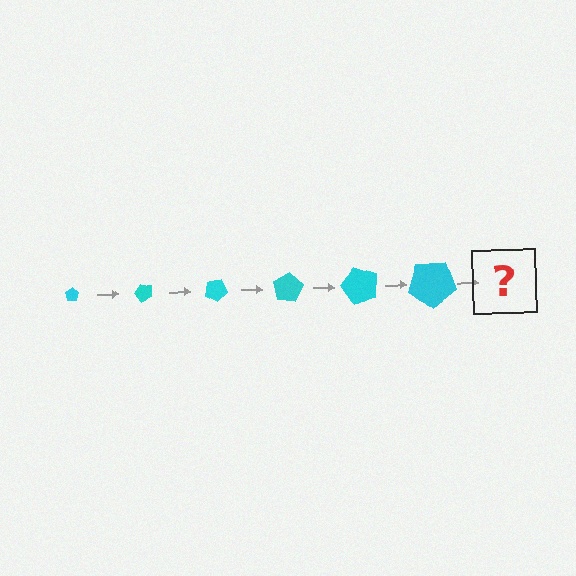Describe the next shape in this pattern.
It should be a pentagon, larger than the previous one and rotated 300 degrees from the start.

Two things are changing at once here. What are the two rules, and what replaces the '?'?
The two rules are that the pentagon grows larger each step and it rotates 50 degrees each step. The '?' should be a pentagon, larger than the previous one and rotated 300 degrees from the start.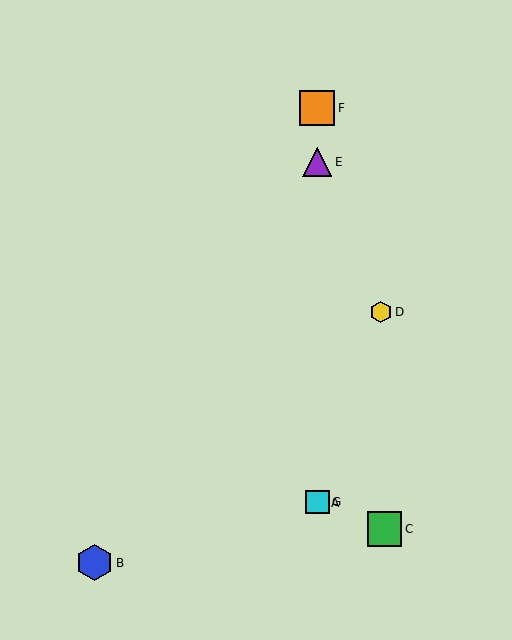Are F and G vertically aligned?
Yes, both are at x≈317.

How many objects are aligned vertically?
4 objects (A, E, F, G) are aligned vertically.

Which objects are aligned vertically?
Objects A, E, F, G are aligned vertically.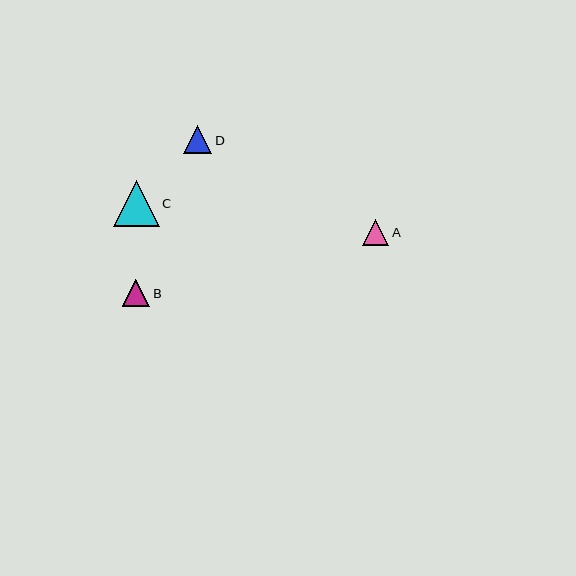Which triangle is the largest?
Triangle C is the largest with a size of approximately 46 pixels.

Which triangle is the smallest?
Triangle A is the smallest with a size of approximately 26 pixels.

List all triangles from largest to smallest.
From largest to smallest: C, D, B, A.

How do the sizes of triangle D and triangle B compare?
Triangle D and triangle B are approximately the same size.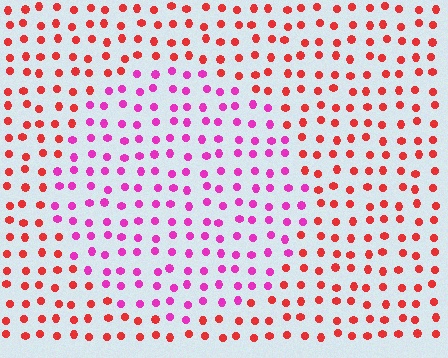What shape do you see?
I see a circle.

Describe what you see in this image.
The image is filled with small red elements in a uniform arrangement. A circle-shaped region is visible where the elements are tinted to a slightly different hue, forming a subtle color boundary.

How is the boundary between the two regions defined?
The boundary is defined purely by a slight shift in hue (about 46 degrees). Spacing, size, and orientation are identical on both sides.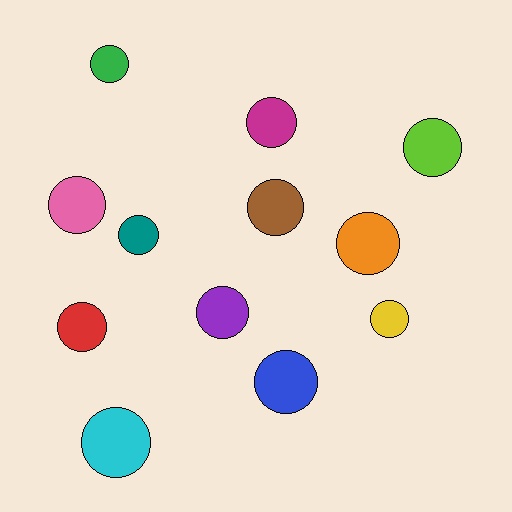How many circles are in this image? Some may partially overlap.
There are 12 circles.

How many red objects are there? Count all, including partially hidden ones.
There is 1 red object.